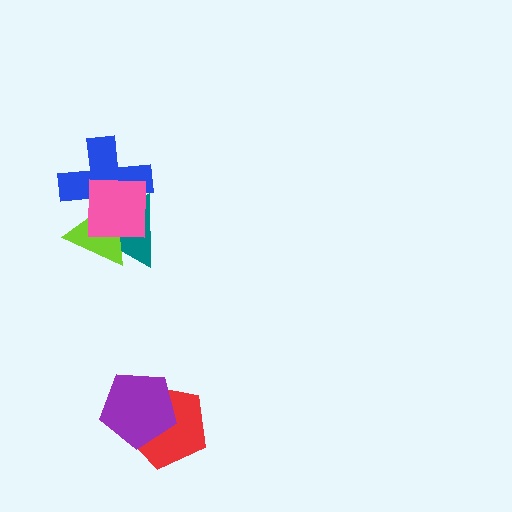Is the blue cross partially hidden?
Yes, it is partially covered by another shape.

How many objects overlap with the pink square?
3 objects overlap with the pink square.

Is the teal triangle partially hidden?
Yes, it is partially covered by another shape.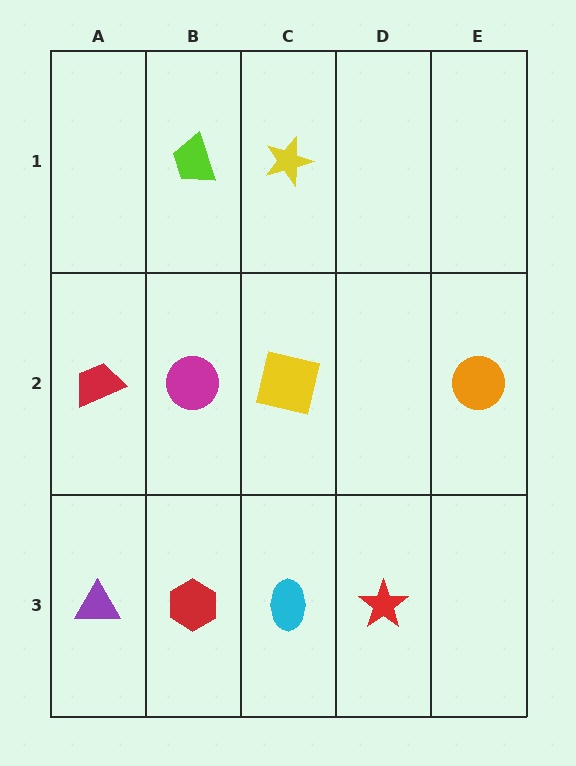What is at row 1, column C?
A yellow star.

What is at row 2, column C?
A yellow square.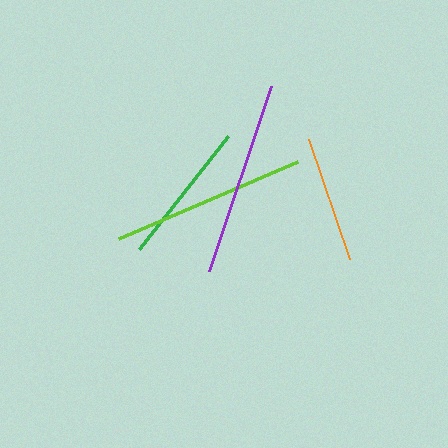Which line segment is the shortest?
The orange line is the shortest at approximately 127 pixels.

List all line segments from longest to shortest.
From longest to shortest: purple, lime, green, orange.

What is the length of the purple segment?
The purple segment is approximately 195 pixels long.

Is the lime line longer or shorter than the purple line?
The purple line is longer than the lime line.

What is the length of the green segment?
The green segment is approximately 144 pixels long.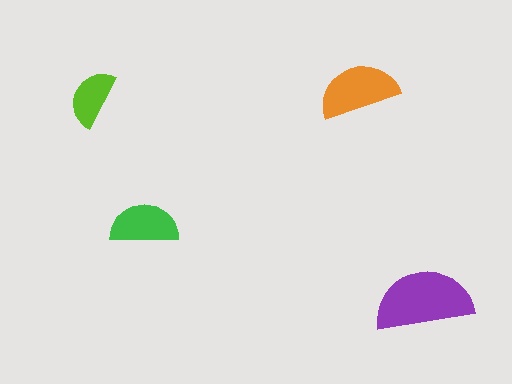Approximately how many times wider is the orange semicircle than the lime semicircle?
About 1.5 times wider.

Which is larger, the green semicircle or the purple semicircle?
The purple one.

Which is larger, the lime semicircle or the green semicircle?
The green one.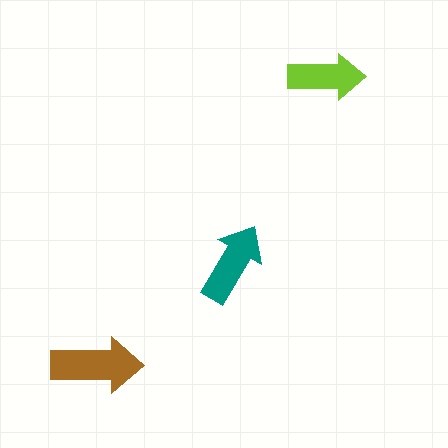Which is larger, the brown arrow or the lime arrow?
The brown one.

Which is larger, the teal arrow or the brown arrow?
The brown one.